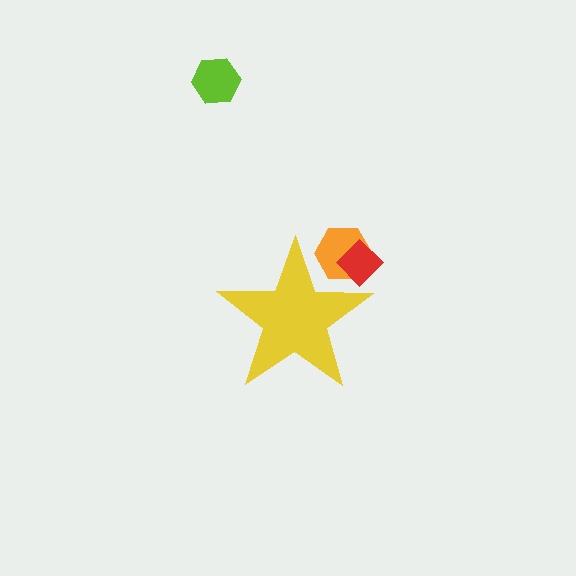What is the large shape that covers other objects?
A yellow star.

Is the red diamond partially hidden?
Yes, the red diamond is partially hidden behind the yellow star.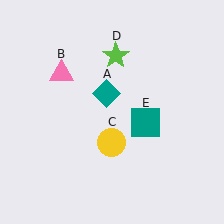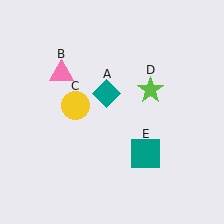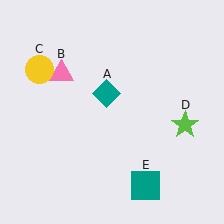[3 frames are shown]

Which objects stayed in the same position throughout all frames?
Teal diamond (object A) and pink triangle (object B) remained stationary.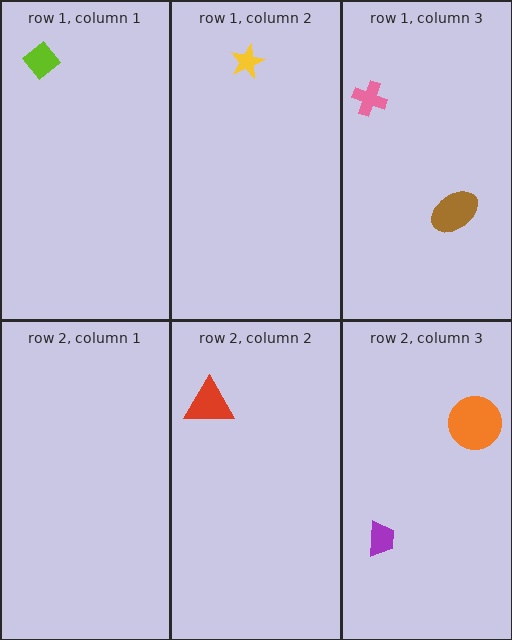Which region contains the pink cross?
The row 1, column 3 region.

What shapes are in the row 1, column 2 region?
The yellow star.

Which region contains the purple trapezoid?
The row 2, column 3 region.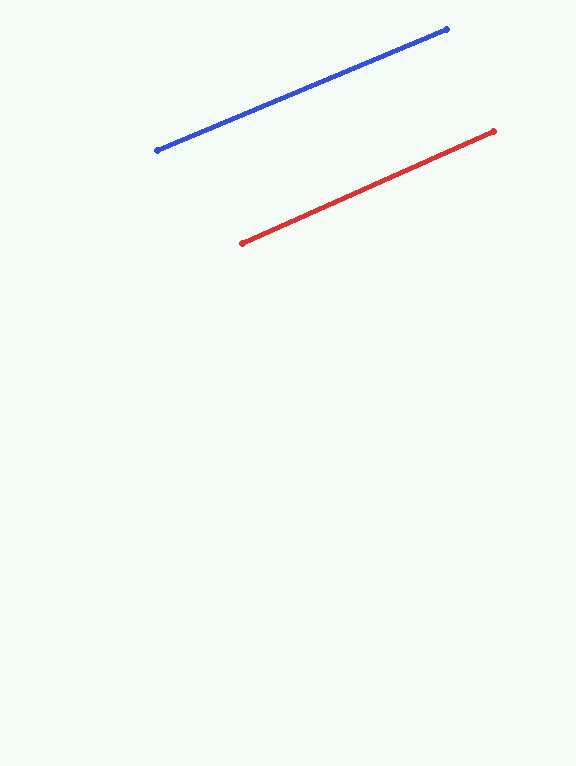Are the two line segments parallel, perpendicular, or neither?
Parallel — their directions differ by only 1.5°.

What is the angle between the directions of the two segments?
Approximately 2 degrees.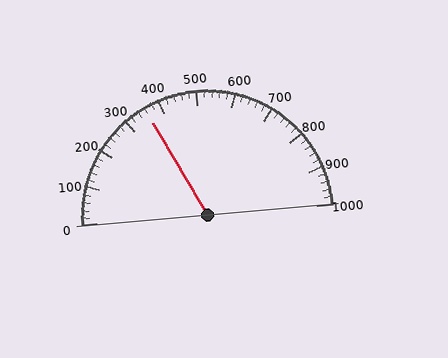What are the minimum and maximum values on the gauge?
The gauge ranges from 0 to 1000.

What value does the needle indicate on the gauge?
The needle indicates approximately 360.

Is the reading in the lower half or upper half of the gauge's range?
The reading is in the lower half of the range (0 to 1000).